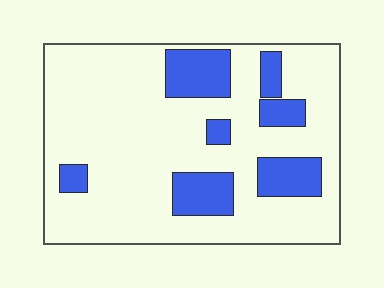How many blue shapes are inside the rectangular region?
7.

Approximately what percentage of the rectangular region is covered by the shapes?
Approximately 20%.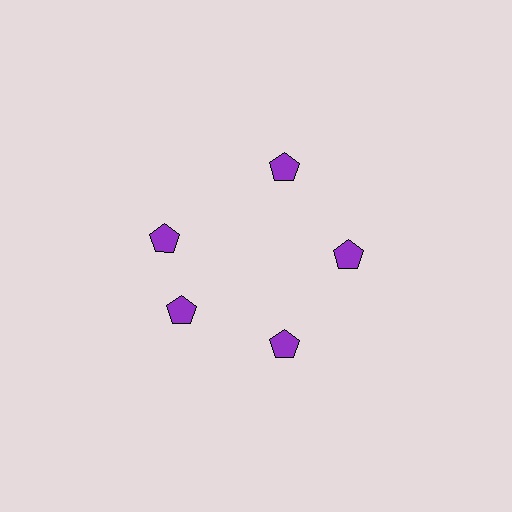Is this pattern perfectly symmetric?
No. The 5 purple pentagons are arranged in a ring, but one element near the 10 o'clock position is rotated out of alignment along the ring, breaking the 5-fold rotational symmetry.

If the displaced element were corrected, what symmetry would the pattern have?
It would have 5-fold rotational symmetry — the pattern would map onto itself every 72 degrees.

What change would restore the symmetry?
The symmetry would be restored by rotating it back into even spacing with its neighbors so that all 5 pentagons sit at equal angles and equal distance from the center.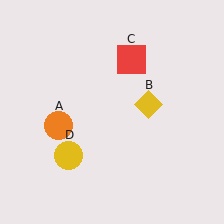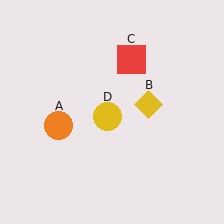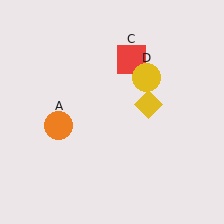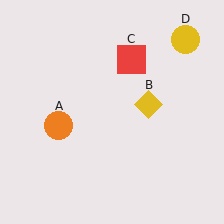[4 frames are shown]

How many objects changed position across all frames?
1 object changed position: yellow circle (object D).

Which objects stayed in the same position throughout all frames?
Orange circle (object A) and yellow diamond (object B) and red square (object C) remained stationary.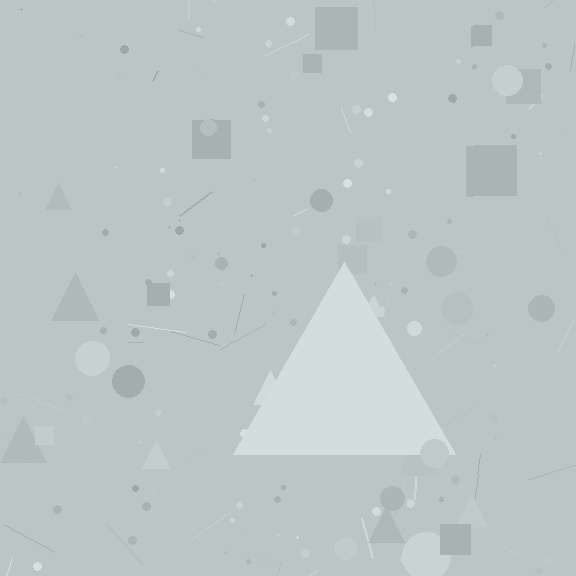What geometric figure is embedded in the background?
A triangle is embedded in the background.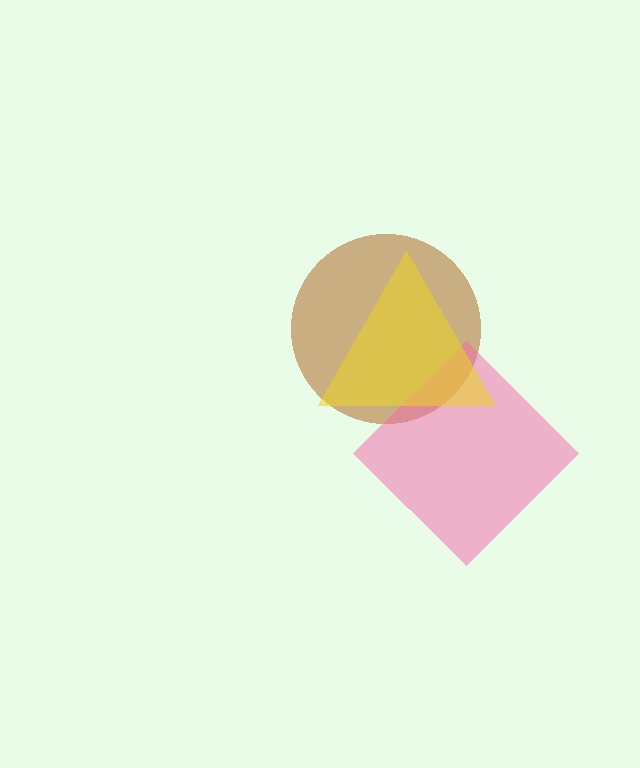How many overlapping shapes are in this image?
There are 3 overlapping shapes in the image.